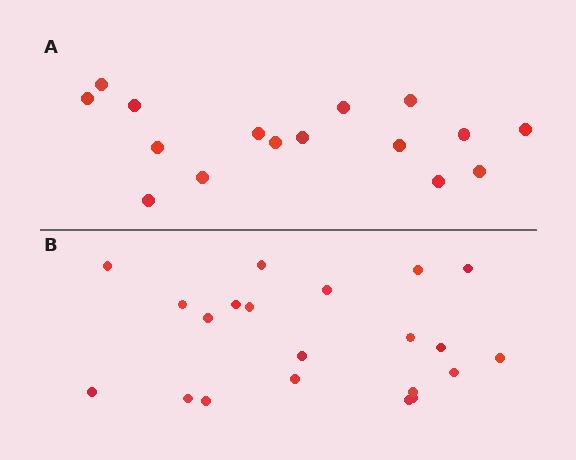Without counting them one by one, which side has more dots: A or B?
Region B (the bottom region) has more dots.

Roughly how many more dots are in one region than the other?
Region B has about 5 more dots than region A.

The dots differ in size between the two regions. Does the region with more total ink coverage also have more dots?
No. Region A has more total ink coverage because its dots are larger, but region B actually contains more individual dots. Total area can be misleading — the number of items is what matters here.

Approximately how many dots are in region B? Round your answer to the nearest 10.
About 20 dots. (The exact count is 21, which rounds to 20.)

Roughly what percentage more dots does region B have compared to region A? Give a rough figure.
About 30% more.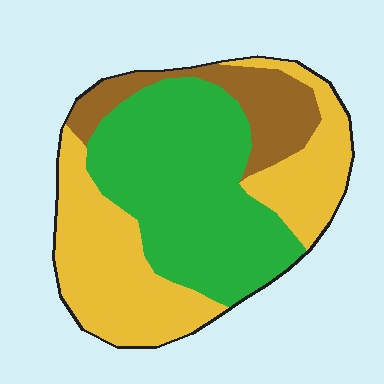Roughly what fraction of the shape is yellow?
Yellow takes up about two fifths (2/5) of the shape.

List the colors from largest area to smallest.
From largest to smallest: green, yellow, brown.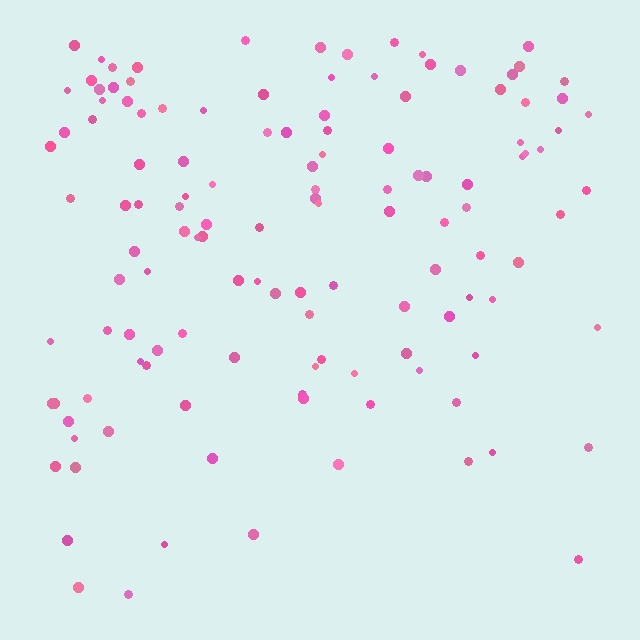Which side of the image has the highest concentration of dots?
The top.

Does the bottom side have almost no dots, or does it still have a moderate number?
Still a moderate number, just noticeably fewer than the top.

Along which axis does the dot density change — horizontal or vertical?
Vertical.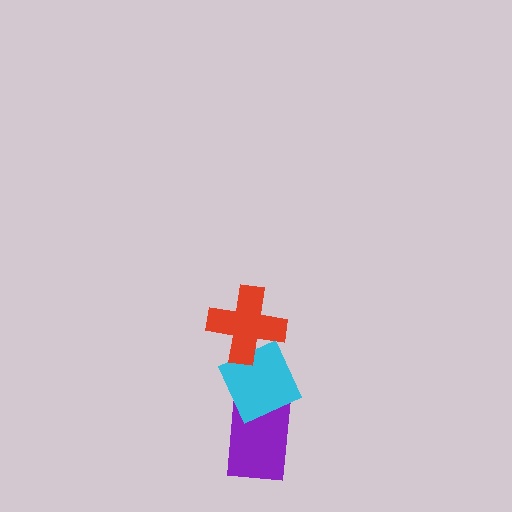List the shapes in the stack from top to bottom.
From top to bottom: the red cross, the cyan diamond, the purple rectangle.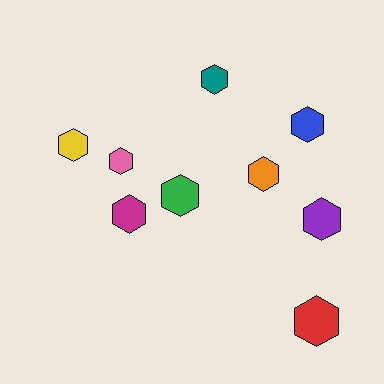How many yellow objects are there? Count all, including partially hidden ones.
There is 1 yellow object.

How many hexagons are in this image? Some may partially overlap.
There are 9 hexagons.